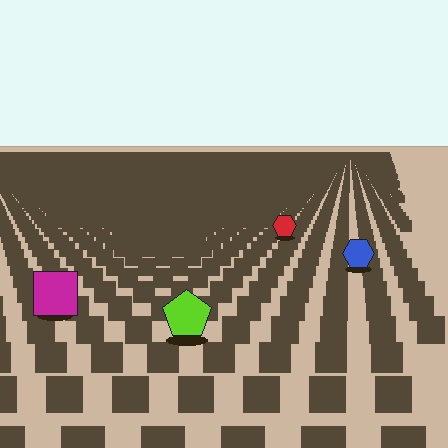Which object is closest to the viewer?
The lime pentagon is closest. The texture marks near it are larger and more spread out.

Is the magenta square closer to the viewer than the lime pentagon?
No. The lime pentagon is closer — you can tell from the texture gradient: the ground texture is coarser near it.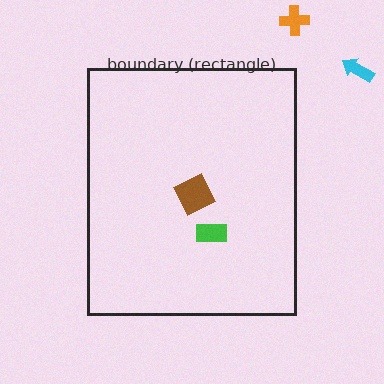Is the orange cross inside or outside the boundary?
Outside.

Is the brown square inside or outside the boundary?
Inside.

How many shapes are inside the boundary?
2 inside, 2 outside.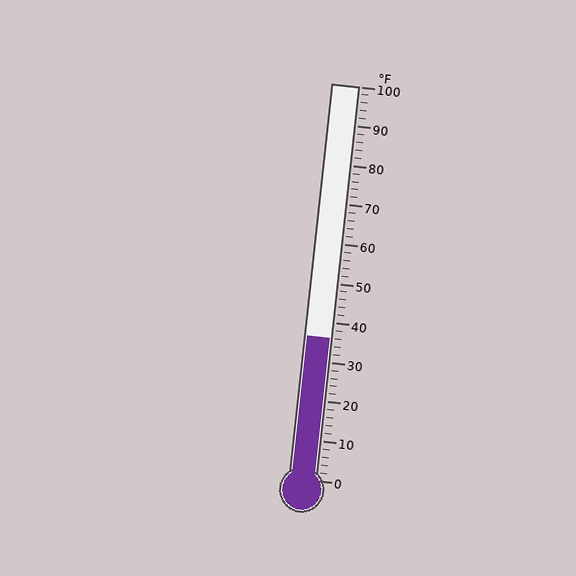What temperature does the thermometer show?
The thermometer shows approximately 36°F.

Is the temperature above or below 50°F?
The temperature is below 50°F.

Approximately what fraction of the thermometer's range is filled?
The thermometer is filled to approximately 35% of its range.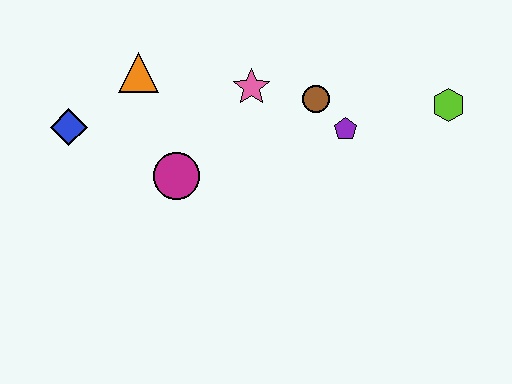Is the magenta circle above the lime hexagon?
No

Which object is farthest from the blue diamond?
The lime hexagon is farthest from the blue diamond.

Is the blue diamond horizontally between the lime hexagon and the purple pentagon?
No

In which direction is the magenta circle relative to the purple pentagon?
The magenta circle is to the left of the purple pentagon.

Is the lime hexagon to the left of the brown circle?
No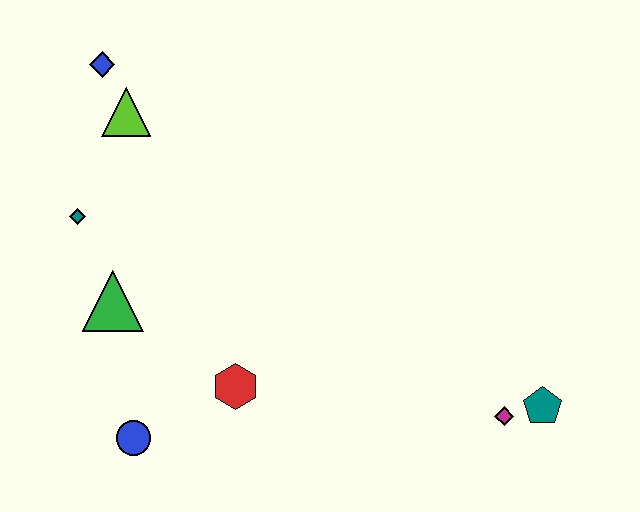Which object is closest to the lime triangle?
The blue diamond is closest to the lime triangle.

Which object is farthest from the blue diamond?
The teal pentagon is farthest from the blue diamond.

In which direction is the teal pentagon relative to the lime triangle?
The teal pentagon is to the right of the lime triangle.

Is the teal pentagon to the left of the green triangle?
No